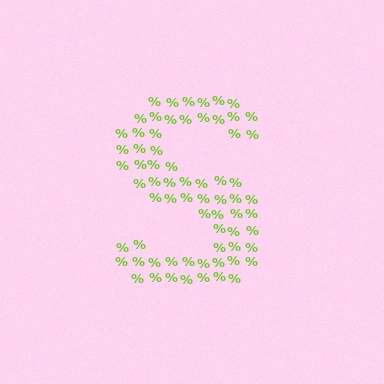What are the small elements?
The small elements are percent signs.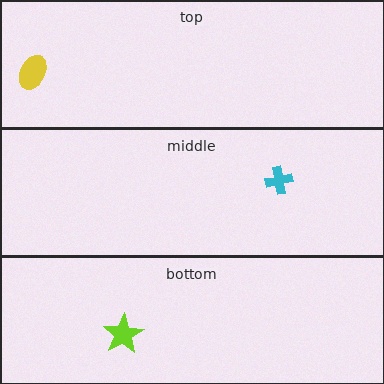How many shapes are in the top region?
1.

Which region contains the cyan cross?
The middle region.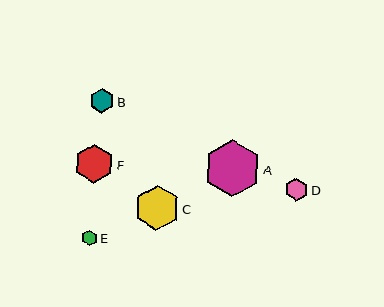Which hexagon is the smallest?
Hexagon E is the smallest with a size of approximately 16 pixels.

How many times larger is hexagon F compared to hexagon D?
Hexagon F is approximately 1.7 times the size of hexagon D.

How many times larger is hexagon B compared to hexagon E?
Hexagon B is approximately 1.6 times the size of hexagon E.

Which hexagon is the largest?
Hexagon A is the largest with a size of approximately 57 pixels.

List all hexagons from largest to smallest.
From largest to smallest: A, C, F, B, D, E.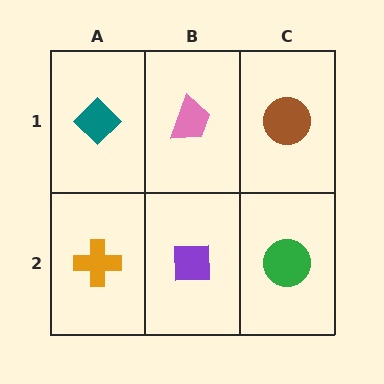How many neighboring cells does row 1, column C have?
2.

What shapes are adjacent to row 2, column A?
A teal diamond (row 1, column A), a purple square (row 2, column B).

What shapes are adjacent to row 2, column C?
A brown circle (row 1, column C), a purple square (row 2, column B).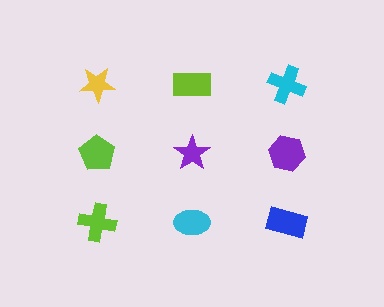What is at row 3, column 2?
A cyan ellipse.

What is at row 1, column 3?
A cyan cross.